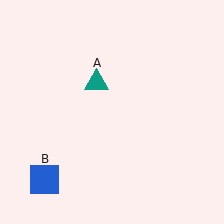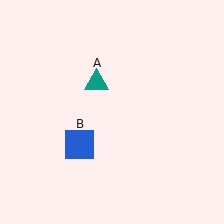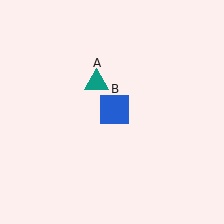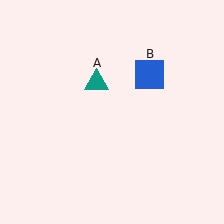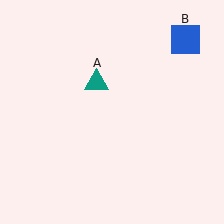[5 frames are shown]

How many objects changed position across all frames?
1 object changed position: blue square (object B).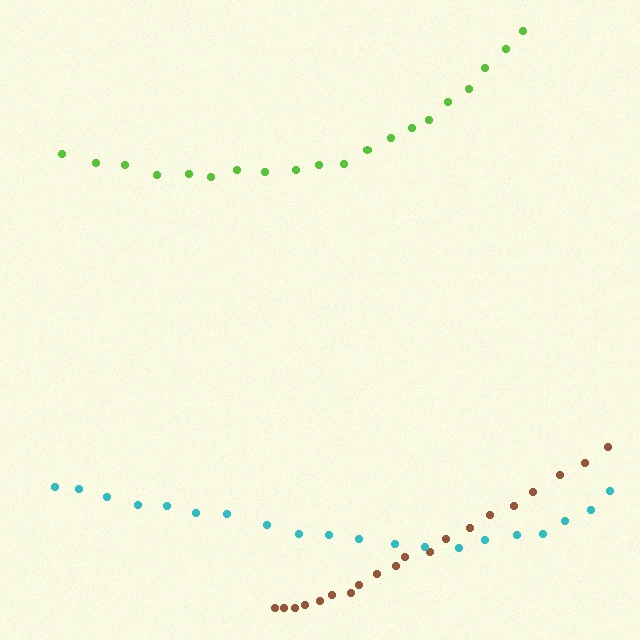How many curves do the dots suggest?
There are 3 distinct paths.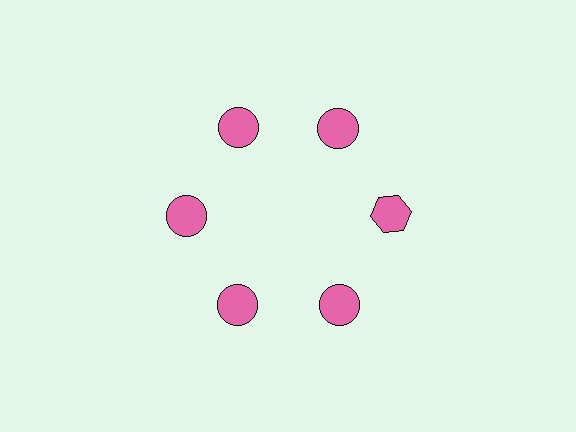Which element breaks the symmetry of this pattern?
The pink hexagon at roughly the 3 o'clock position breaks the symmetry. All other shapes are pink circles.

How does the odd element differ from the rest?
It has a different shape: hexagon instead of circle.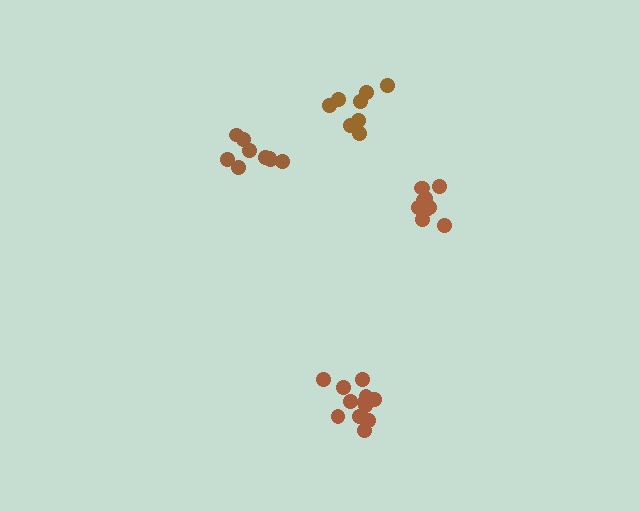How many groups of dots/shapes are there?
There are 4 groups.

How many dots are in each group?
Group 1: 12 dots, Group 2: 12 dots, Group 3: 8 dots, Group 4: 9 dots (41 total).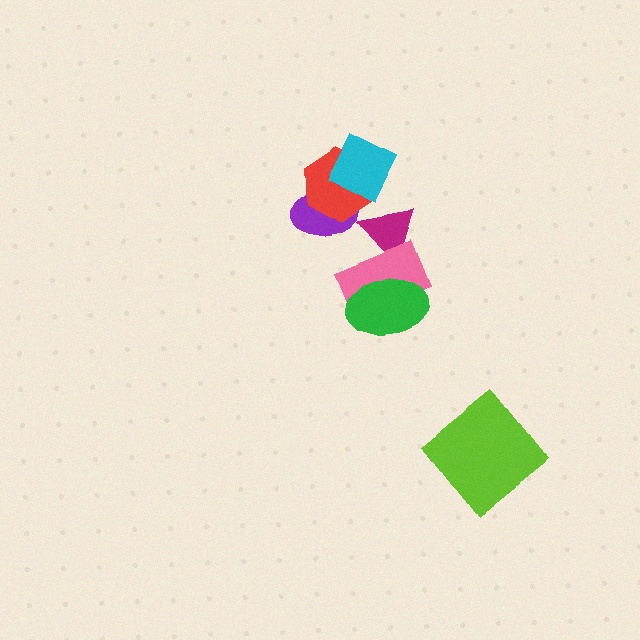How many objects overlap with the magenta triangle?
1 object overlaps with the magenta triangle.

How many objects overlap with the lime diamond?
0 objects overlap with the lime diamond.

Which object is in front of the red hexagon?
The cyan diamond is in front of the red hexagon.